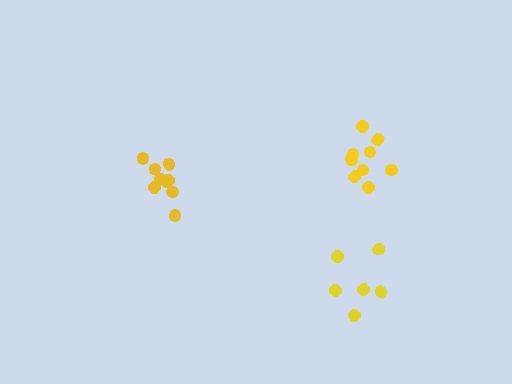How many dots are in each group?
Group 1: 9 dots, Group 2: 9 dots, Group 3: 6 dots (24 total).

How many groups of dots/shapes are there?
There are 3 groups.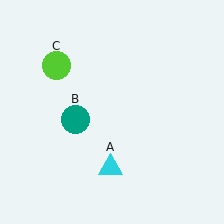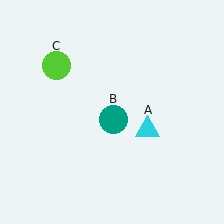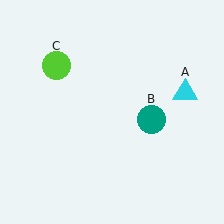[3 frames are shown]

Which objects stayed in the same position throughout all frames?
Lime circle (object C) remained stationary.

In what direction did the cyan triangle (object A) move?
The cyan triangle (object A) moved up and to the right.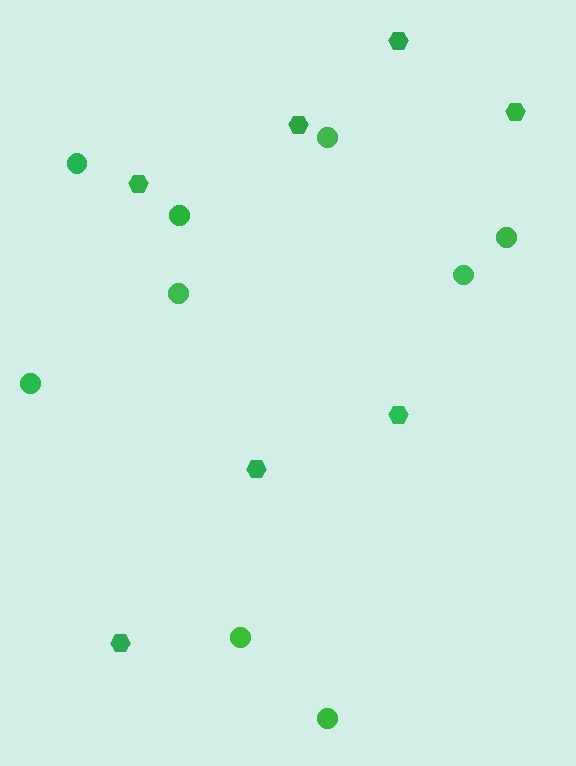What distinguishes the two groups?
There are 2 groups: one group of circles (9) and one group of hexagons (7).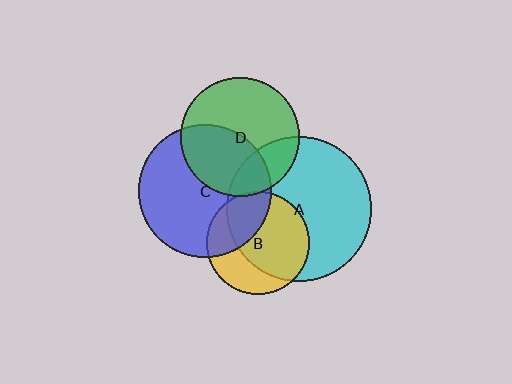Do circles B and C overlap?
Yes.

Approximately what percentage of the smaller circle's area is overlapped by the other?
Approximately 35%.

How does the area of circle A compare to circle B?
Approximately 2.0 times.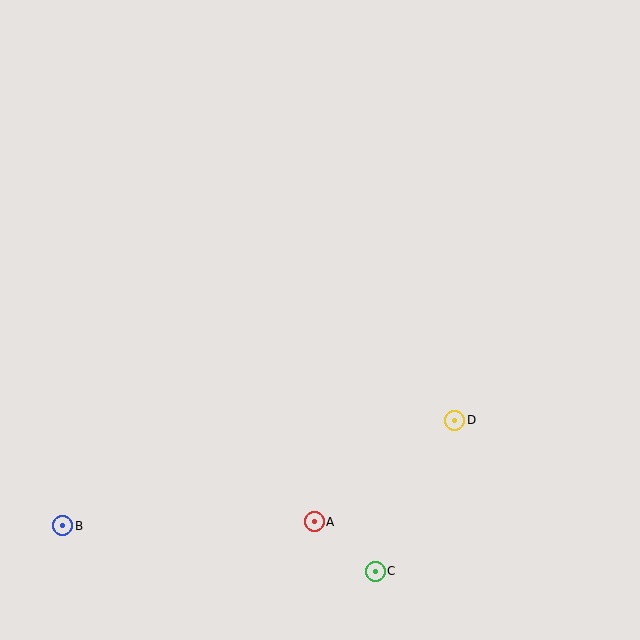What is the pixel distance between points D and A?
The distance between D and A is 174 pixels.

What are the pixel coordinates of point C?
Point C is at (375, 571).